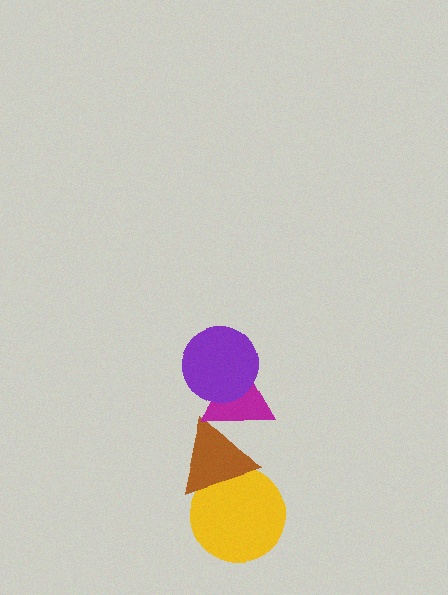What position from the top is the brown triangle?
The brown triangle is 3rd from the top.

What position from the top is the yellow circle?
The yellow circle is 4th from the top.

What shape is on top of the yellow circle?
The brown triangle is on top of the yellow circle.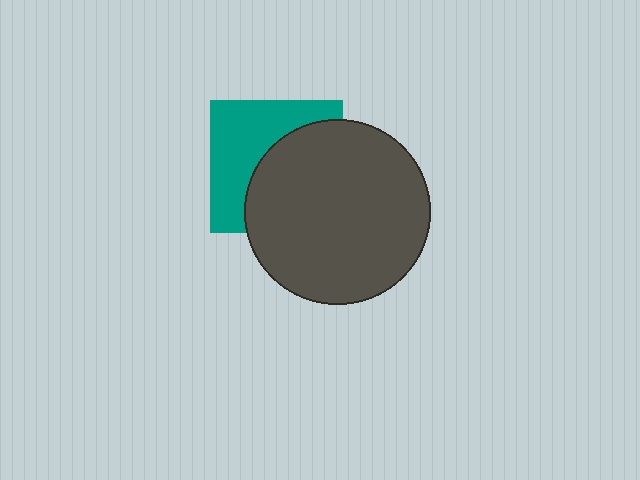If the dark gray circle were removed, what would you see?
You would see the complete teal square.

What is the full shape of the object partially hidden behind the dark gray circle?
The partially hidden object is a teal square.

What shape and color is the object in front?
The object in front is a dark gray circle.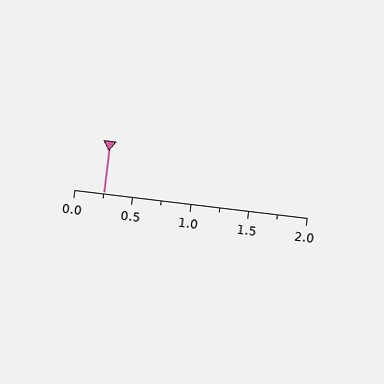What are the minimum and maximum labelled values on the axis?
The axis runs from 0.0 to 2.0.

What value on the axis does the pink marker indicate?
The marker indicates approximately 0.25.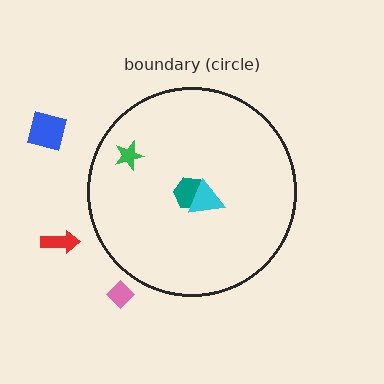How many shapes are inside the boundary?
3 inside, 3 outside.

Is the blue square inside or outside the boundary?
Outside.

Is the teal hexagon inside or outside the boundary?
Inside.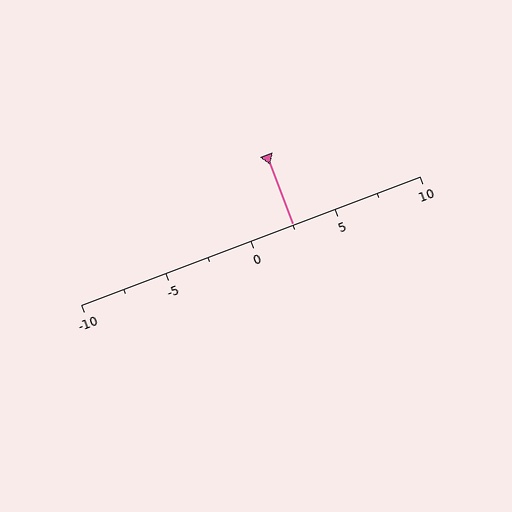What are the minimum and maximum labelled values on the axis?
The axis runs from -10 to 10.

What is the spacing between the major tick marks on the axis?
The major ticks are spaced 5 apart.